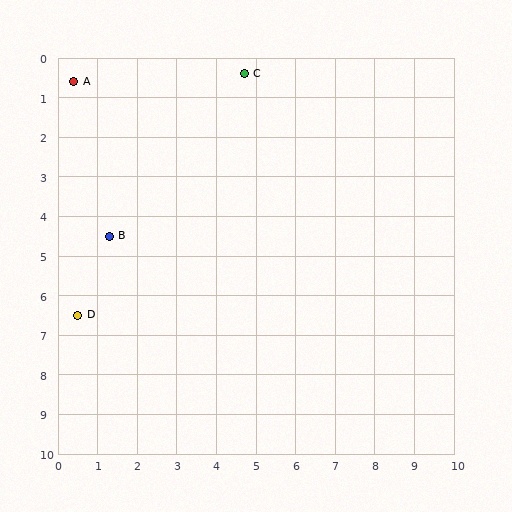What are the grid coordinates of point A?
Point A is at approximately (0.4, 0.6).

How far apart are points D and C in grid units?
Points D and C are about 7.4 grid units apart.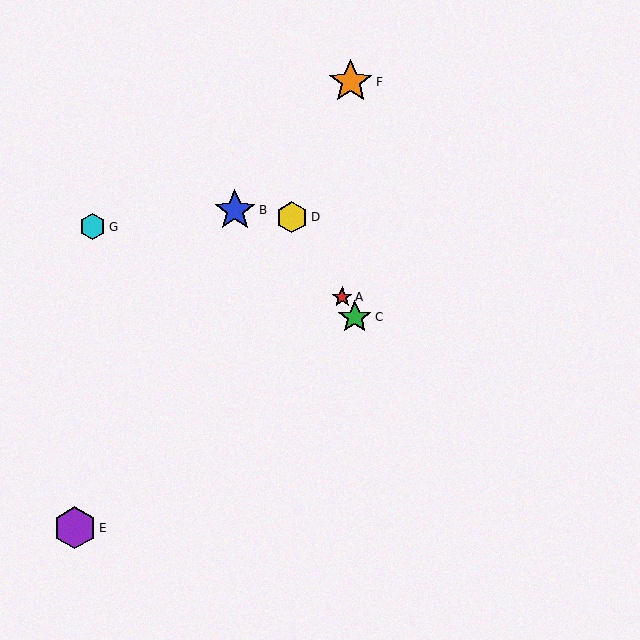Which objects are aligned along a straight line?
Objects A, C, D are aligned along a straight line.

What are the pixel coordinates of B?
Object B is at (235, 210).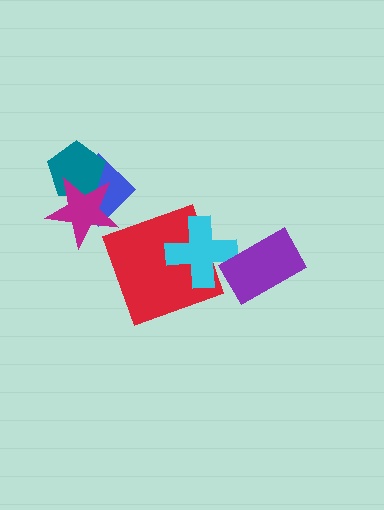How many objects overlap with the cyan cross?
2 objects overlap with the cyan cross.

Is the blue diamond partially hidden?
Yes, it is partially covered by another shape.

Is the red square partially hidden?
Yes, it is partially covered by another shape.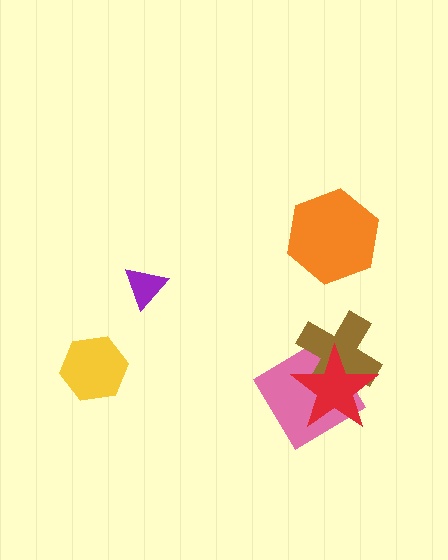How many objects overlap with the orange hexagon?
0 objects overlap with the orange hexagon.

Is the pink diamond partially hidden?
Yes, it is partially covered by another shape.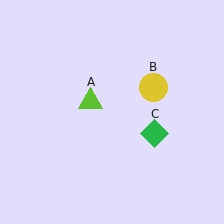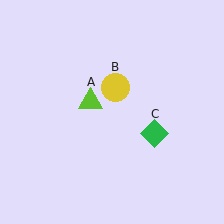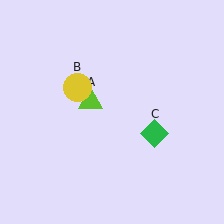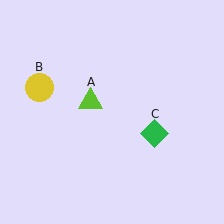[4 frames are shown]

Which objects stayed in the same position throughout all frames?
Lime triangle (object A) and green diamond (object C) remained stationary.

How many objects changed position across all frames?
1 object changed position: yellow circle (object B).